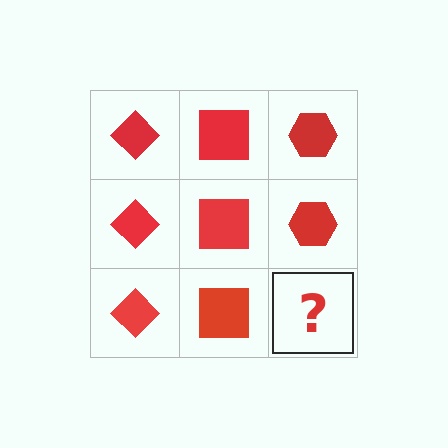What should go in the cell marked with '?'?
The missing cell should contain a red hexagon.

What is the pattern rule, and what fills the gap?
The rule is that each column has a consistent shape. The gap should be filled with a red hexagon.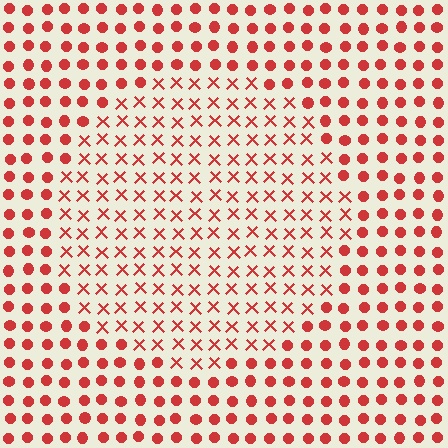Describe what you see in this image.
The image is filled with small red elements arranged in a uniform grid. A circle-shaped region contains X marks, while the surrounding area contains circles. The boundary is defined purely by the change in element shape.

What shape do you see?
I see a circle.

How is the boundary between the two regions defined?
The boundary is defined by a change in element shape: X marks inside vs. circles outside. All elements share the same color and spacing.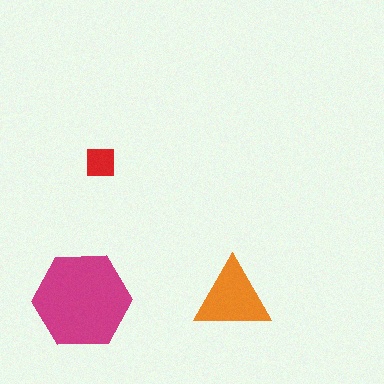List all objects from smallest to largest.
The red square, the orange triangle, the magenta hexagon.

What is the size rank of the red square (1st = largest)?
3rd.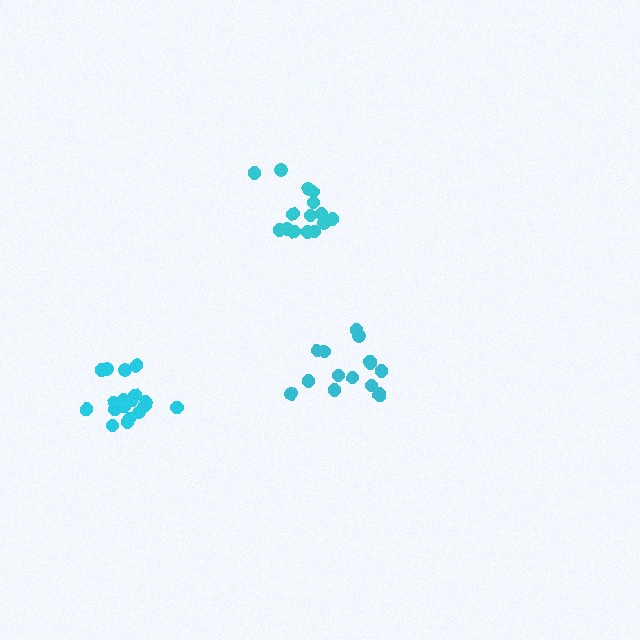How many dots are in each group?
Group 1: 15 dots, Group 2: 18 dots, Group 3: 15 dots (48 total).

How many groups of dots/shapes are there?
There are 3 groups.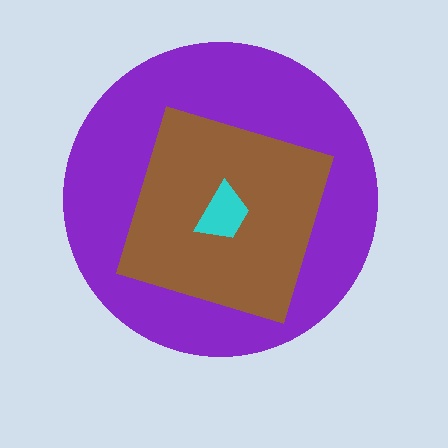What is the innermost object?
The cyan trapezoid.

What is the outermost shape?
The purple circle.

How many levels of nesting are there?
3.